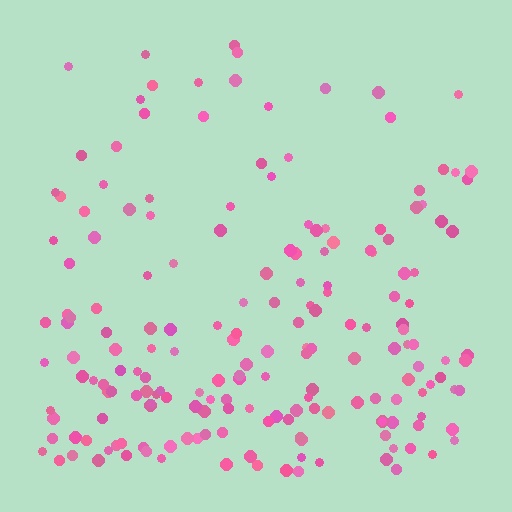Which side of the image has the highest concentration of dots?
The bottom.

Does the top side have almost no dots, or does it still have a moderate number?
Still a moderate number, just noticeably fewer than the bottom.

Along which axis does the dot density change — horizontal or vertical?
Vertical.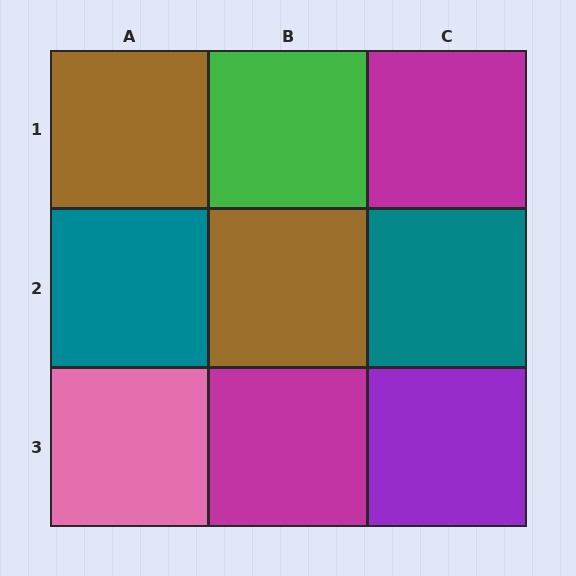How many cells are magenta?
2 cells are magenta.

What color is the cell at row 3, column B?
Magenta.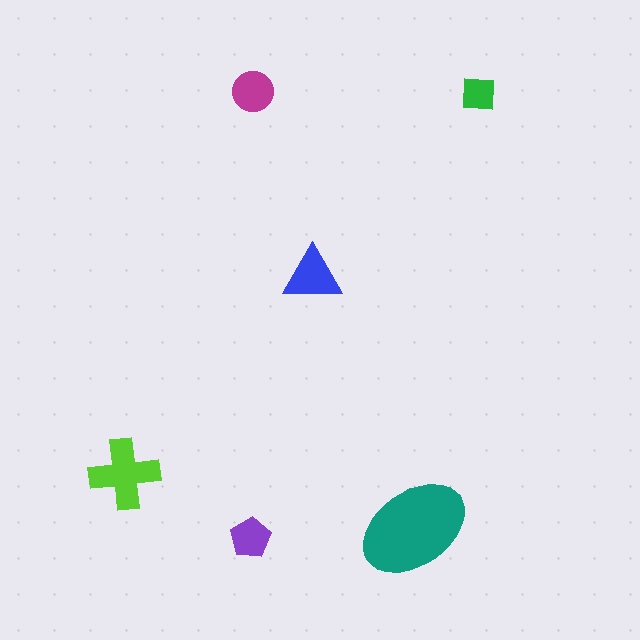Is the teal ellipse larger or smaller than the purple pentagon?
Larger.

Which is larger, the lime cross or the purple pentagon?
The lime cross.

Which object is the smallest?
The green square.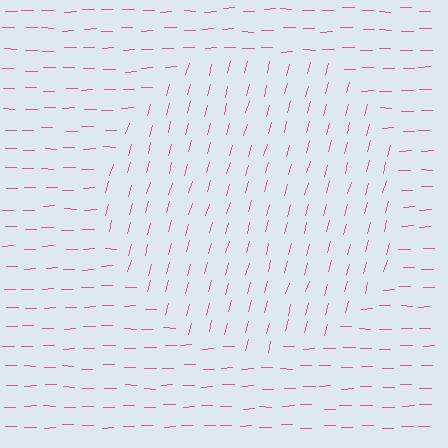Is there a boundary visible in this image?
Yes, there is a texture boundary formed by a change in line orientation.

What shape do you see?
I see a circle.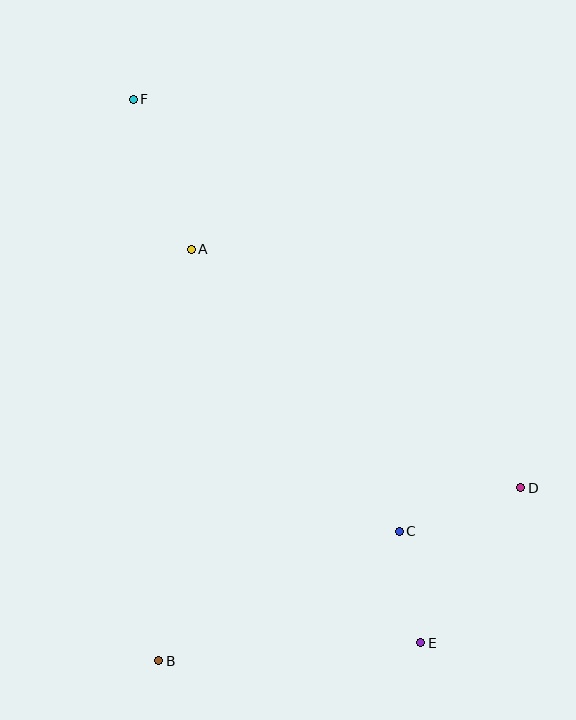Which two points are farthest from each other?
Points E and F are farthest from each other.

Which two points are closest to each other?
Points C and E are closest to each other.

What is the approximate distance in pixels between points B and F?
The distance between B and F is approximately 562 pixels.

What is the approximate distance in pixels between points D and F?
The distance between D and F is approximately 548 pixels.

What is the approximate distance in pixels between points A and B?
The distance between A and B is approximately 413 pixels.